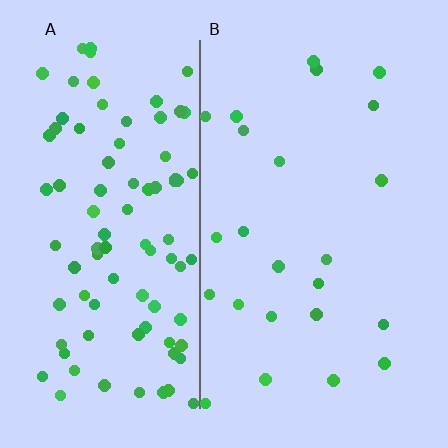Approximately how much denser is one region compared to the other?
Approximately 3.9× — region A over region B.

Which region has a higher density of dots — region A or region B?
A (the left).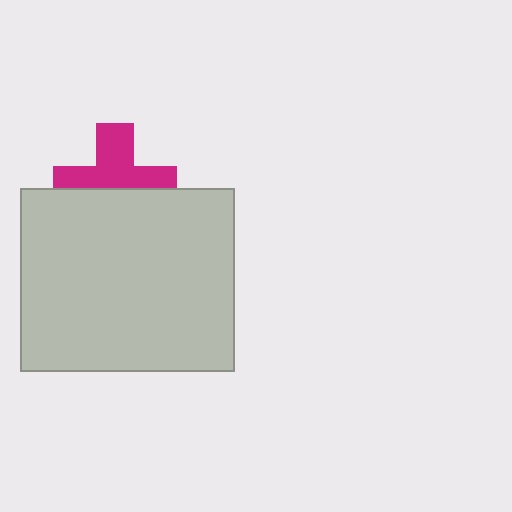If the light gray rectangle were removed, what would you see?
You would see the complete magenta cross.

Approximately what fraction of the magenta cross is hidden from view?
Roughly 46% of the magenta cross is hidden behind the light gray rectangle.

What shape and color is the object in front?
The object in front is a light gray rectangle.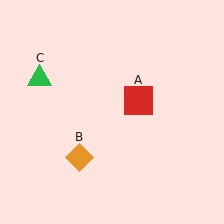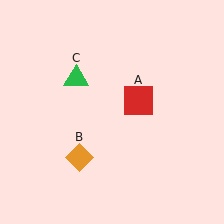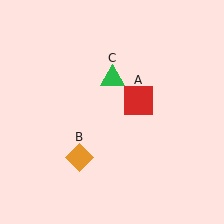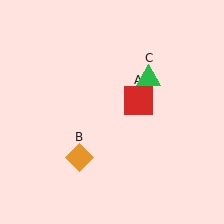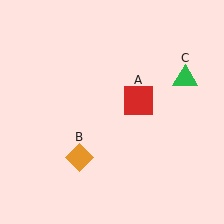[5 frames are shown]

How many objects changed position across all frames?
1 object changed position: green triangle (object C).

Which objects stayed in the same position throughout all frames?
Red square (object A) and orange diamond (object B) remained stationary.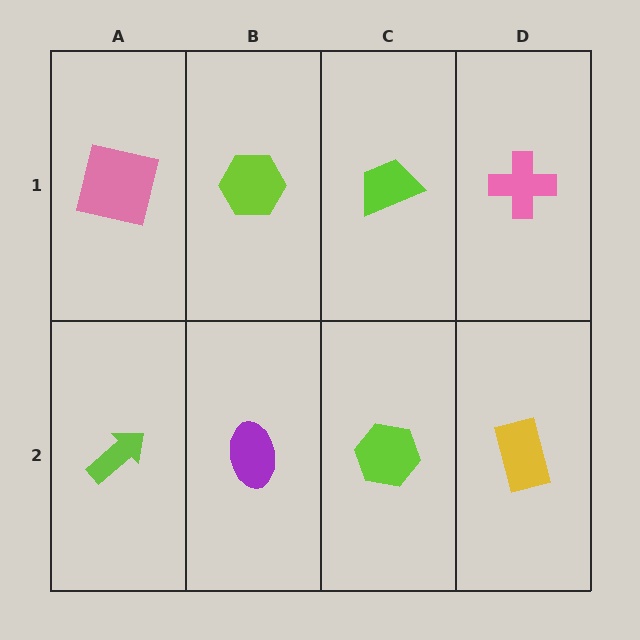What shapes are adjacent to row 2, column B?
A lime hexagon (row 1, column B), a lime arrow (row 2, column A), a lime hexagon (row 2, column C).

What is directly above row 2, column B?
A lime hexagon.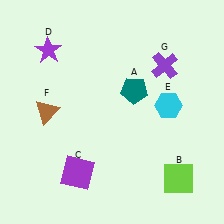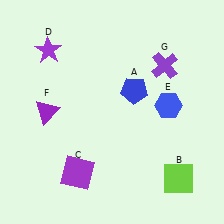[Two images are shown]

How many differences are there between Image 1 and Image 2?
There are 3 differences between the two images.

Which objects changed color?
A changed from teal to blue. E changed from cyan to blue. F changed from brown to purple.